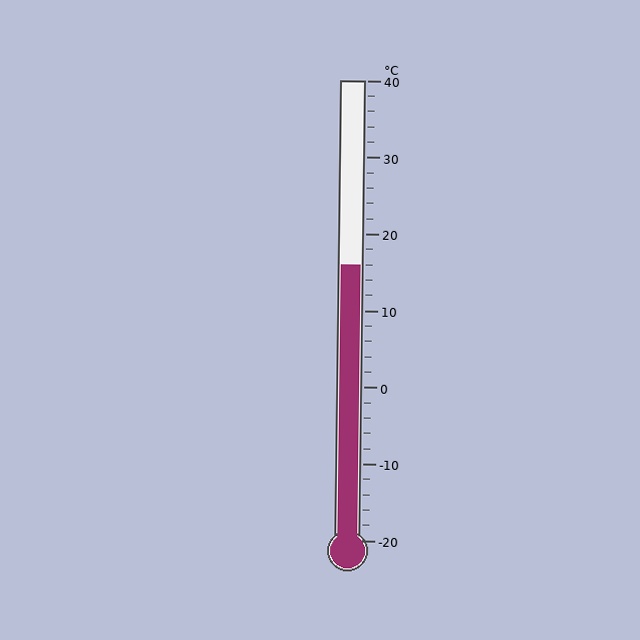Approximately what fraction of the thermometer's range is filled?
The thermometer is filled to approximately 60% of its range.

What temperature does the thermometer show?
The thermometer shows approximately 16°C.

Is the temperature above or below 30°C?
The temperature is below 30°C.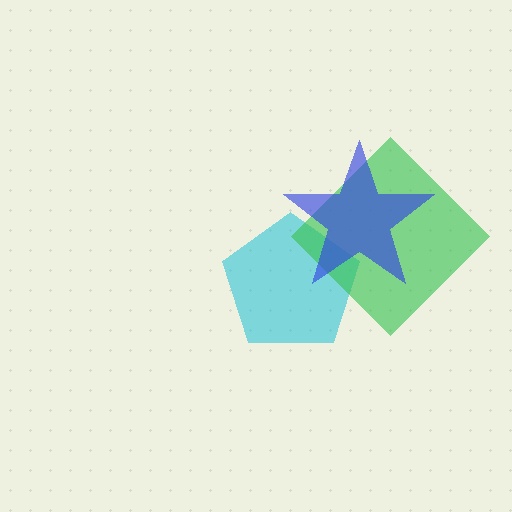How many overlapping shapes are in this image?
There are 3 overlapping shapes in the image.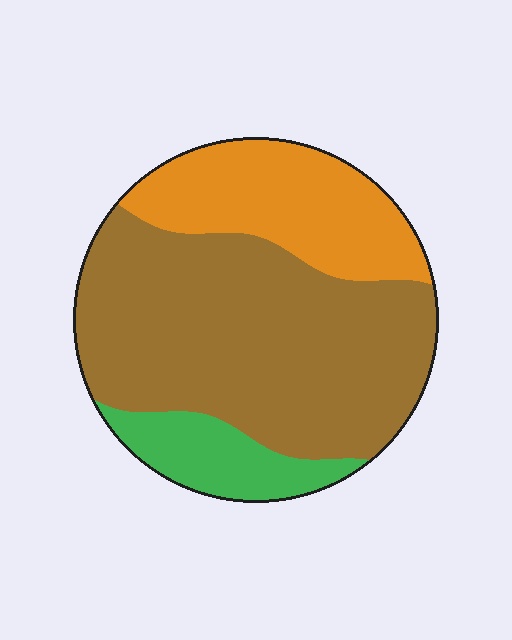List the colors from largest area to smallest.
From largest to smallest: brown, orange, green.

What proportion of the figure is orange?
Orange covers roughly 25% of the figure.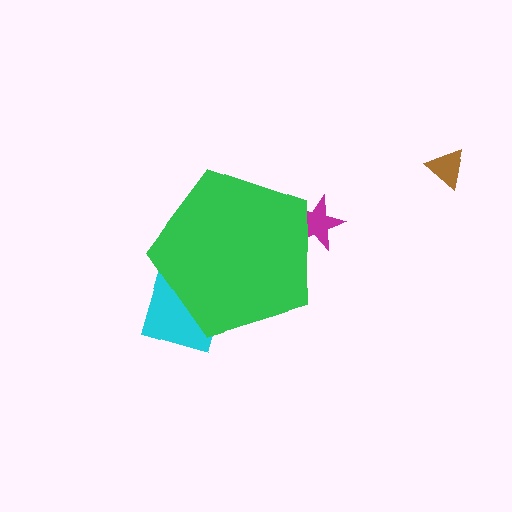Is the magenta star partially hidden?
Yes, the magenta star is partially hidden behind the green pentagon.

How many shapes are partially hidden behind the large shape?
2 shapes are partially hidden.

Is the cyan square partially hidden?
Yes, the cyan square is partially hidden behind the green pentagon.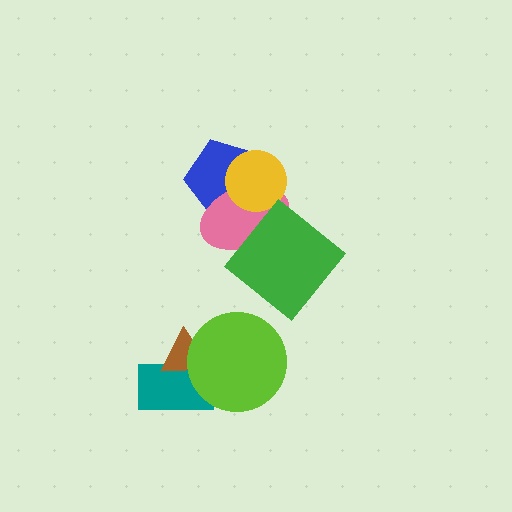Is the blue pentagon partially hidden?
Yes, it is partially covered by another shape.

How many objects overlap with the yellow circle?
2 objects overlap with the yellow circle.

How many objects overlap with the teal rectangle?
2 objects overlap with the teal rectangle.